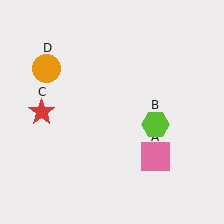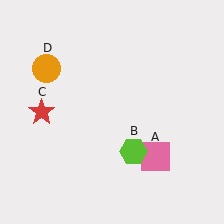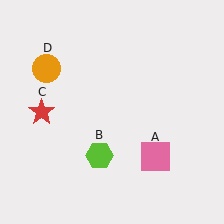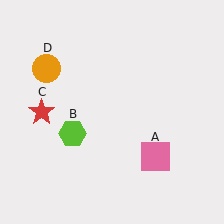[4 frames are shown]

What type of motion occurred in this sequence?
The lime hexagon (object B) rotated clockwise around the center of the scene.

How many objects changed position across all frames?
1 object changed position: lime hexagon (object B).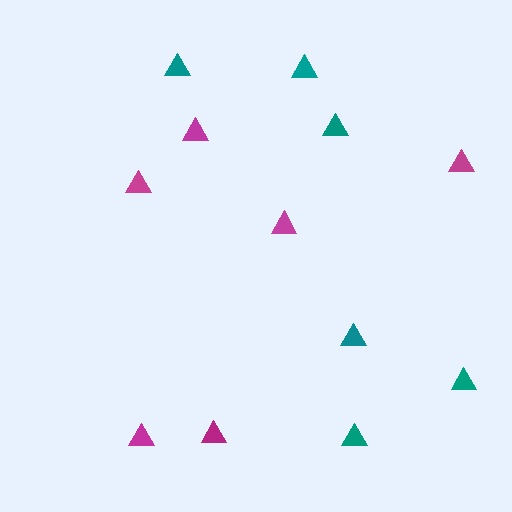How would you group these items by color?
There are 2 groups: one group of teal triangles (6) and one group of magenta triangles (6).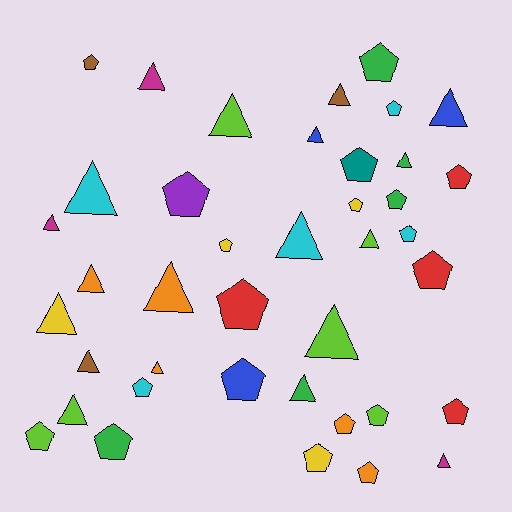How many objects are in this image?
There are 40 objects.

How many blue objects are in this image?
There are 3 blue objects.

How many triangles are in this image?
There are 19 triangles.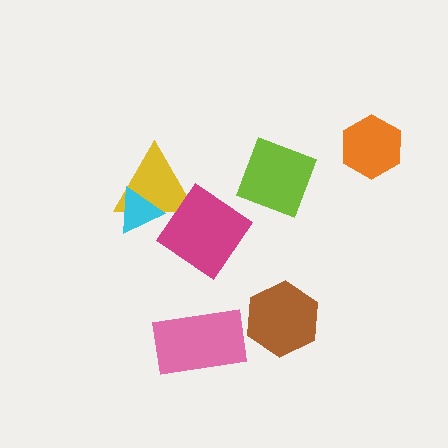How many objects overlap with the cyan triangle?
1 object overlaps with the cyan triangle.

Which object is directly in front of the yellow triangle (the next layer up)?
The cyan triangle is directly in front of the yellow triangle.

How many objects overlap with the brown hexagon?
0 objects overlap with the brown hexagon.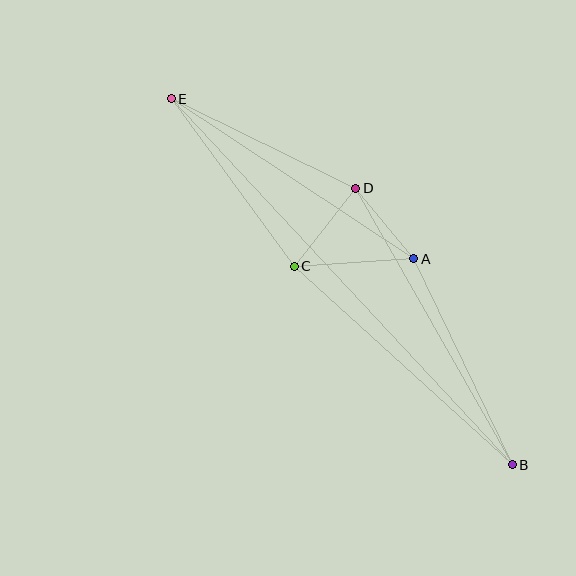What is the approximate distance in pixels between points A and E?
The distance between A and E is approximately 290 pixels.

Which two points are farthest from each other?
Points B and E are farthest from each other.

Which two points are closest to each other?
Points A and D are closest to each other.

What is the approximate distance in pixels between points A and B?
The distance between A and B is approximately 228 pixels.